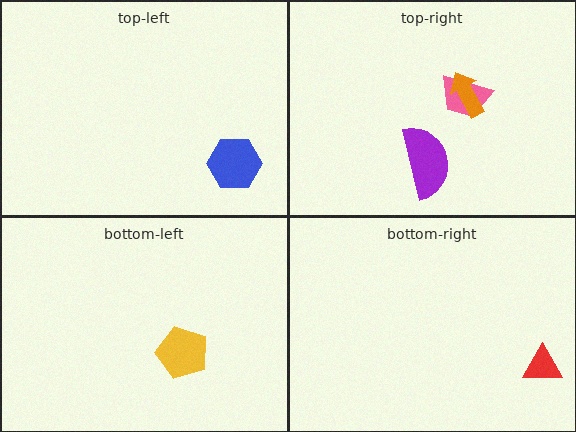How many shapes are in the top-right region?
3.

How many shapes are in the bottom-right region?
1.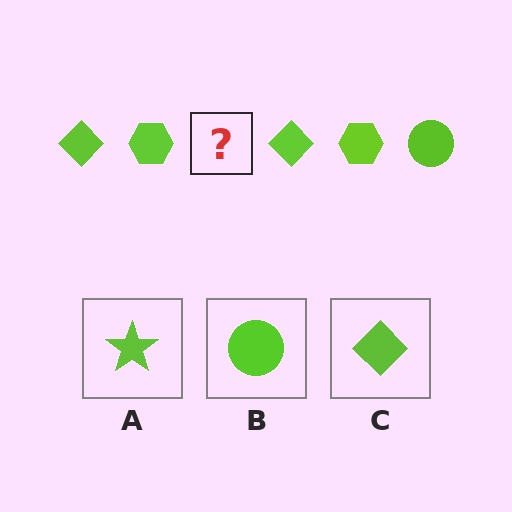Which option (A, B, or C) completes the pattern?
B.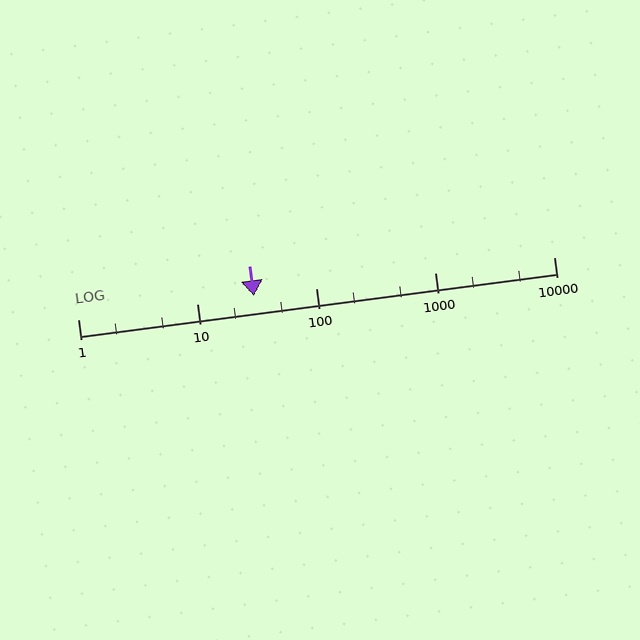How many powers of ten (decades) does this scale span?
The scale spans 4 decades, from 1 to 10000.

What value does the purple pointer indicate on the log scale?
The pointer indicates approximately 30.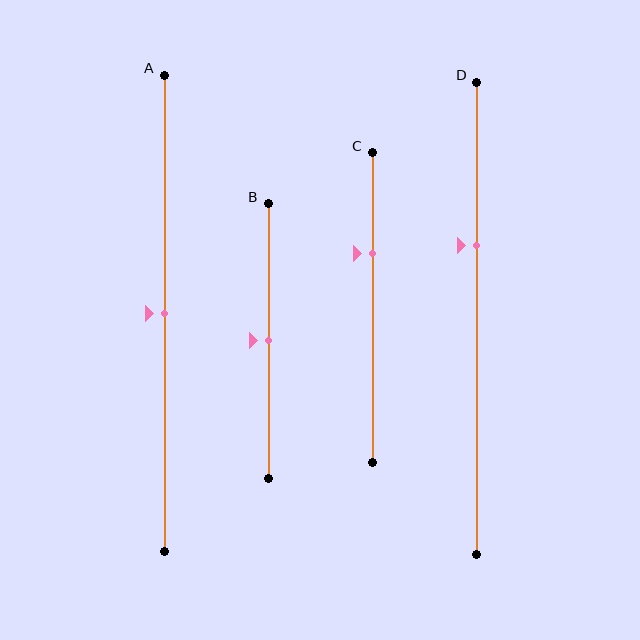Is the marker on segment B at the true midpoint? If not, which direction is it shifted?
Yes, the marker on segment B is at the true midpoint.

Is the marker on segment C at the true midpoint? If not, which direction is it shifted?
No, the marker on segment C is shifted upward by about 17% of the segment length.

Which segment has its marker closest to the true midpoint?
Segment A has its marker closest to the true midpoint.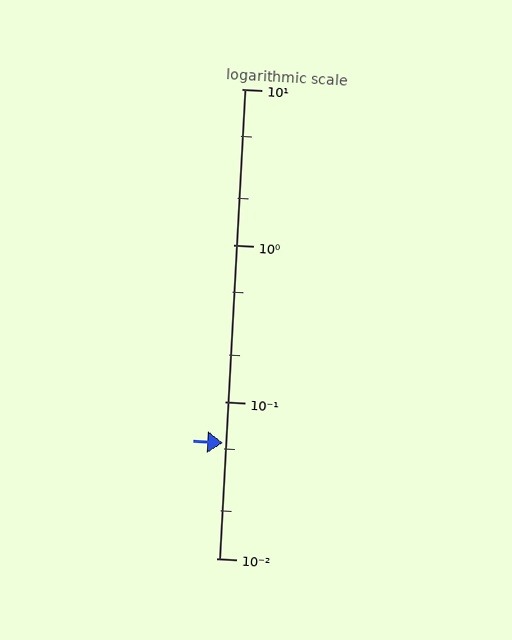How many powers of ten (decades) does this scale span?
The scale spans 3 decades, from 0.01 to 10.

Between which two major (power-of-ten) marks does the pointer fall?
The pointer is between 0.01 and 0.1.